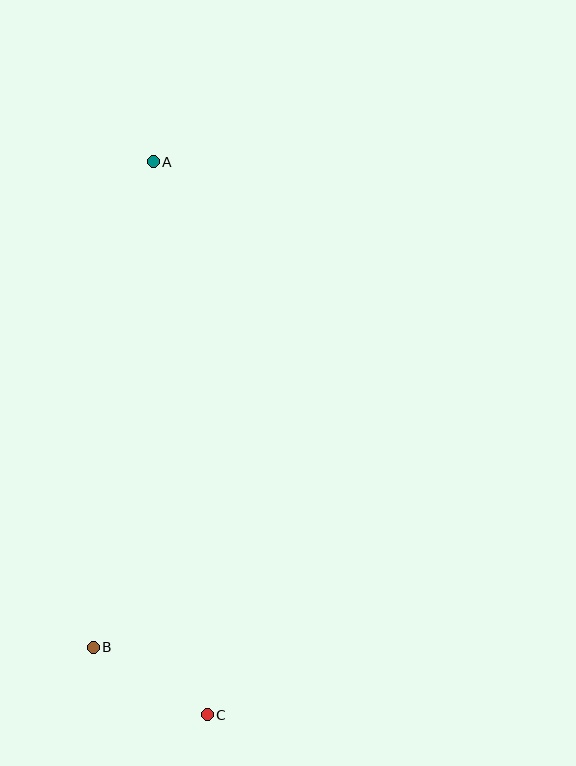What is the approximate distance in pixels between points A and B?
The distance between A and B is approximately 489 pixels.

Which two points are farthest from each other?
Points A and C are farthest from each other.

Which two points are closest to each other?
Points B and C are closest to each other.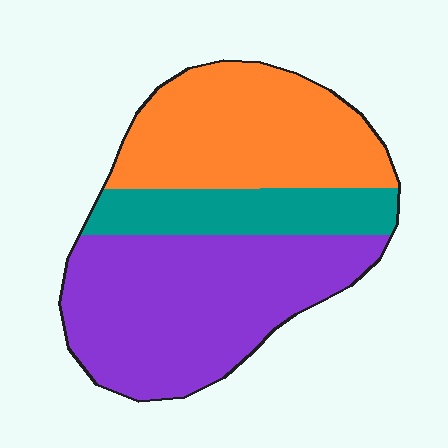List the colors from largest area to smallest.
From largest to smallest: purple, orange, teal.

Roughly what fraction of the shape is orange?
Orange takes up about one third (1/3) of the shape.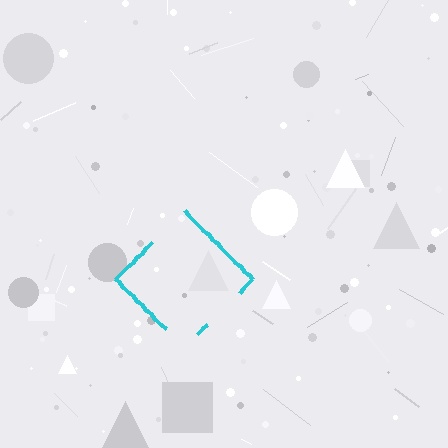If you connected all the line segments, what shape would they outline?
They would outline a diamond.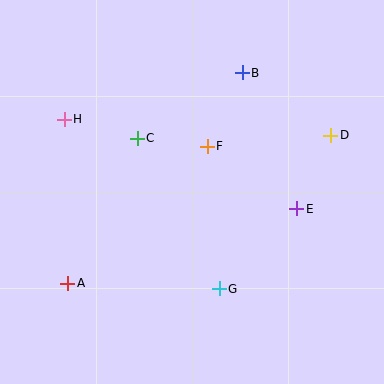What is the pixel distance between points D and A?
The distance between D and A is 302 pixels.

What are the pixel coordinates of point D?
Point D is at (331, 135).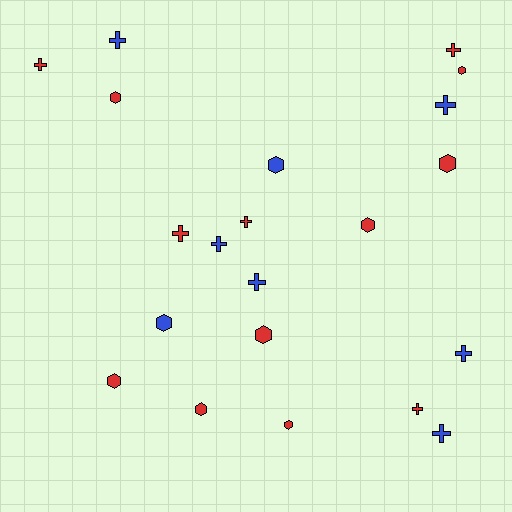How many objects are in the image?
There are 21 objects.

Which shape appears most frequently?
Cross, with 11 objects.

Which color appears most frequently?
Red, with 13 objects.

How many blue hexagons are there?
There are 2 blue hexagons.